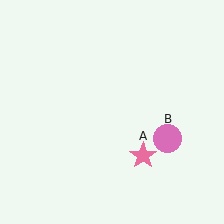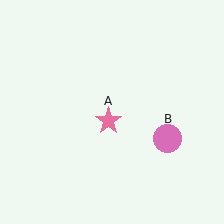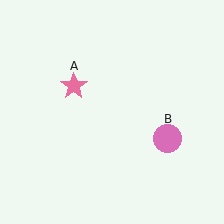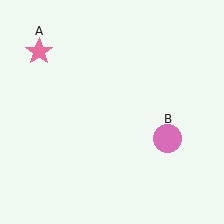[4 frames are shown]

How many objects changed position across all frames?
1 object changed position: pink star (object A).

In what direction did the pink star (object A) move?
The pink star (object A) moved up and to the left.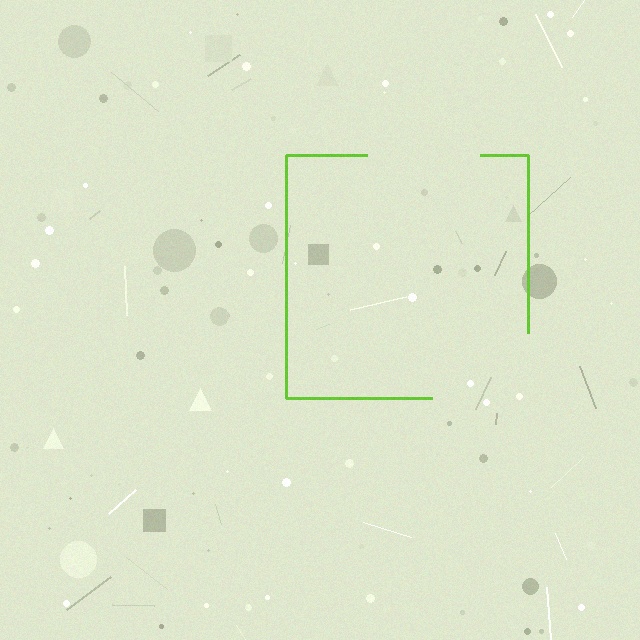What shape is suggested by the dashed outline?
The dashed outline suggests a square.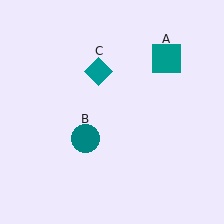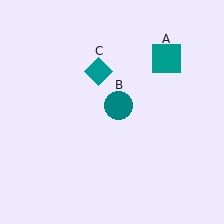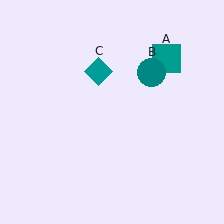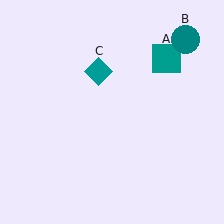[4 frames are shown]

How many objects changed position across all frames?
1 object changed position: teal circle (object B).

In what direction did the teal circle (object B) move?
The teal circle (object B) moved up and to the right.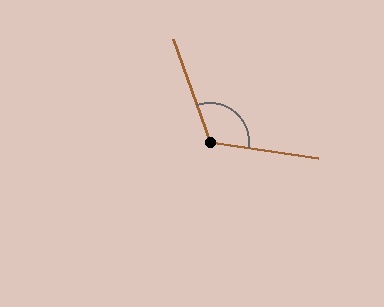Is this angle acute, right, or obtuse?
It is obtuse.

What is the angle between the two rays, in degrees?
Approximately 118 degrees.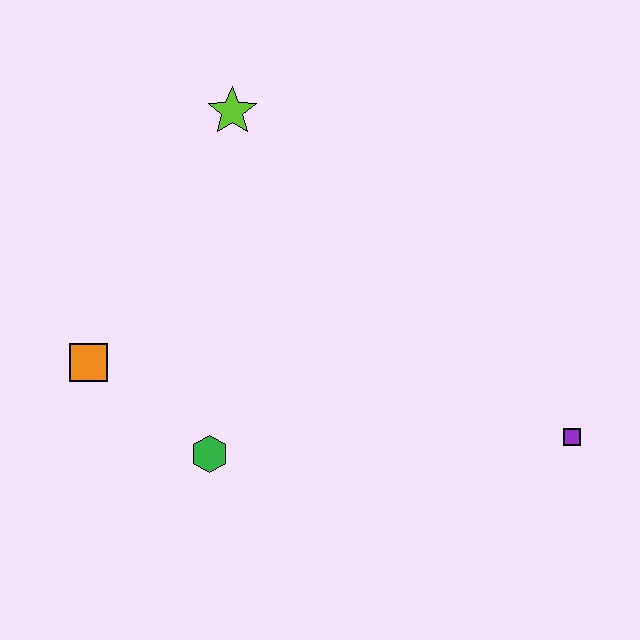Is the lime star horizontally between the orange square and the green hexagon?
No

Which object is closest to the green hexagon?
The orange square is closest to the green hexagon.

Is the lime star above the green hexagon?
Yes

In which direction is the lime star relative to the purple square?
The lime star is to the left of the purple square.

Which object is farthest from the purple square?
The orange square is farthest from the purple square.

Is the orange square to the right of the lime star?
No